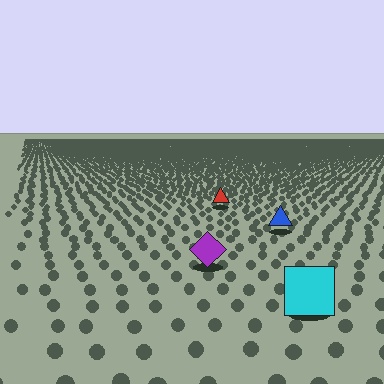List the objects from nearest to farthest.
From nearest to farthest: the cyan square, the purple diamond, the blue triangle, the red triangle.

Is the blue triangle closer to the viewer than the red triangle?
Yes. The blue triangle is closer — you can tell from the texture gradient: the ground texture is coarser near it.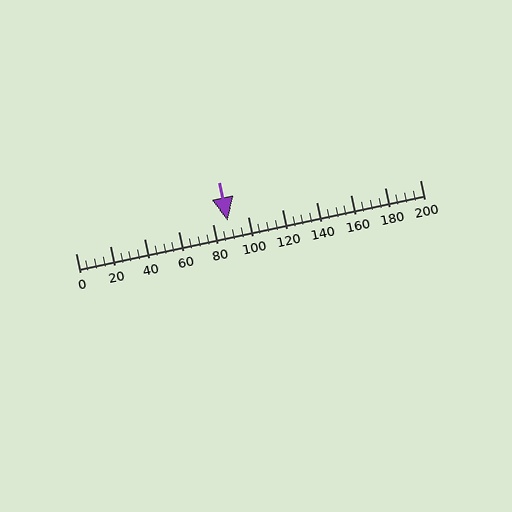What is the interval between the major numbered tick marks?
The major tick marks are spaced 20 units apart.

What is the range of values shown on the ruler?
The ruler shows values from 0 to 200.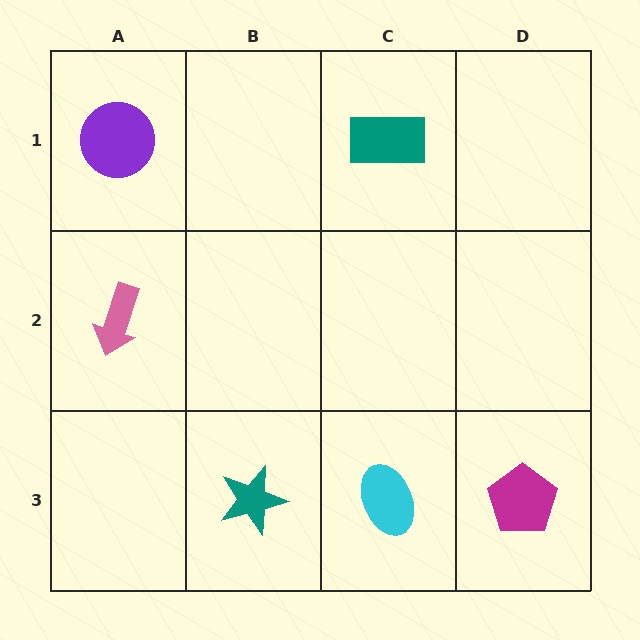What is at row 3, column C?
A cyan ellipse.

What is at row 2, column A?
A pink arrow.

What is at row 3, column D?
A magenta pentagon.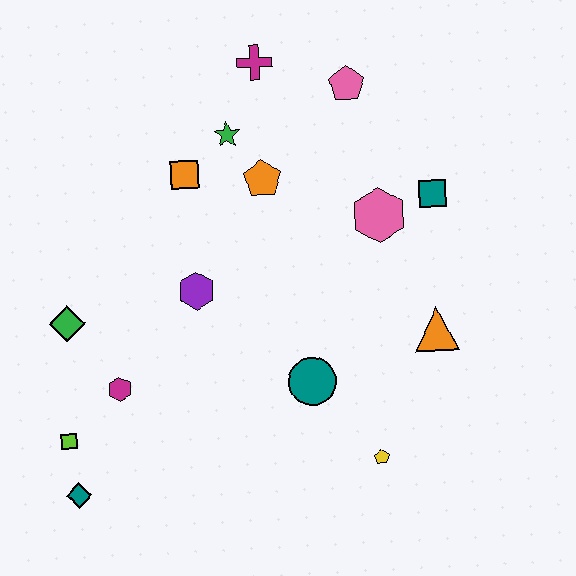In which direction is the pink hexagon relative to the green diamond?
The pink hexagon is to the right of the green diamond.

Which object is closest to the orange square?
The green star is closest to the orange square.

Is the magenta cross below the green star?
No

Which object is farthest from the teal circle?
The magenta cross is farthest from the teal circle.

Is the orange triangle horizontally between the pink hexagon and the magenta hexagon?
No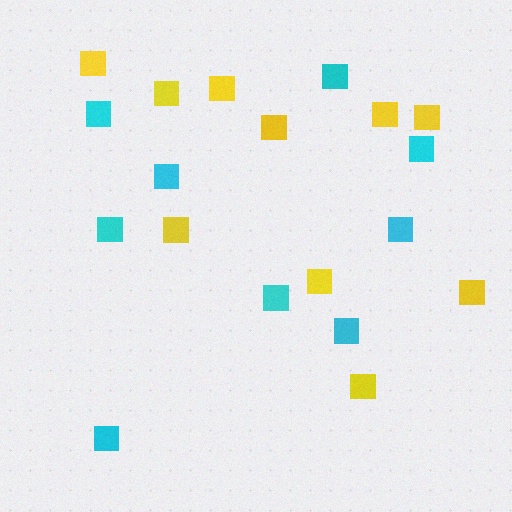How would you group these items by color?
There are 2 groups: one group of cyan squares (9) and one group of yellow squares (10).